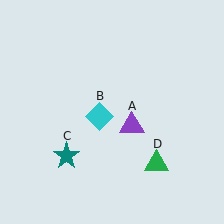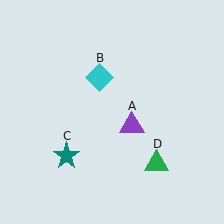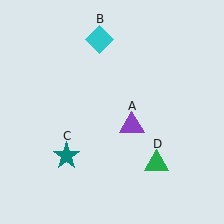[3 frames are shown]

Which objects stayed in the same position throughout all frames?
Purple triangle (object A) and teal star (object C) and green triangle (object D) remained stationary.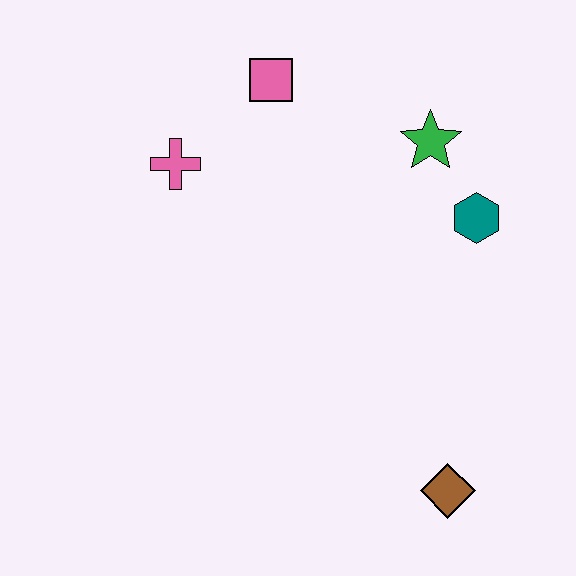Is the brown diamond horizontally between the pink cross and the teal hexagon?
Yes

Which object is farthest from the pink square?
The brown diamond is farthest from the pink square.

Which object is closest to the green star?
The teal hexagon is closest to the green star.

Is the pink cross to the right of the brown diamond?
No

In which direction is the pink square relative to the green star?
The pink square is to the left of the green star.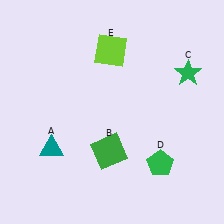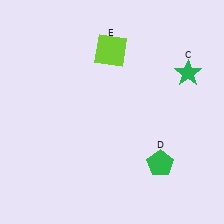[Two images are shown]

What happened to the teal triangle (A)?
The teal triangle (A) was removed in Image 2. It was in the bottom-left area of Image 1.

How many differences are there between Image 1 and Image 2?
There are 2 differences between the two images.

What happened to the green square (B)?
The green square (B) was removed in Image 2. It was in the bottom-left area of Image 1.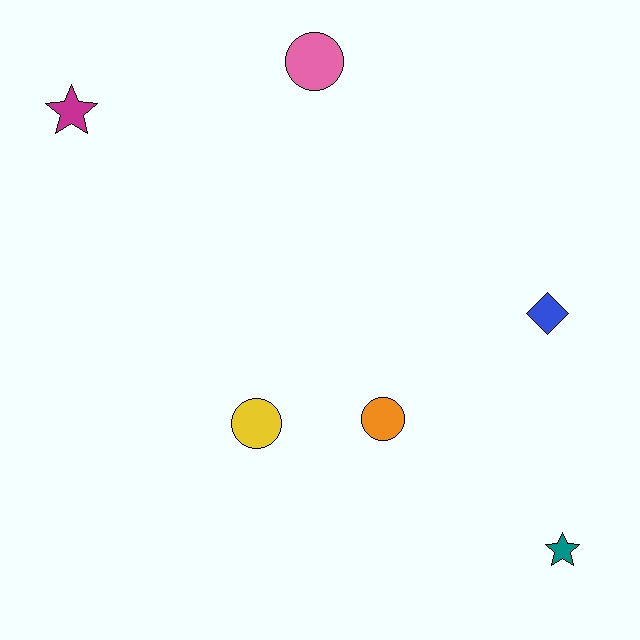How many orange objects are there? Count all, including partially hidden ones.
There is 1 orange object.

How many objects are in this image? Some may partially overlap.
There are 6 objects.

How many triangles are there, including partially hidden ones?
There are no triangles.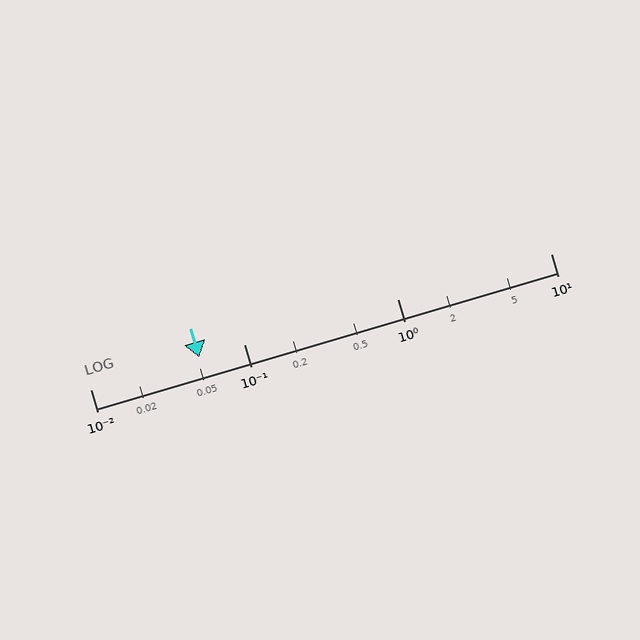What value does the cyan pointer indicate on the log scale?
The pointer indicates approximately 0.051.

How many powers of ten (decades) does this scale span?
The scale spans 3 decades, from 0.01 to 10.